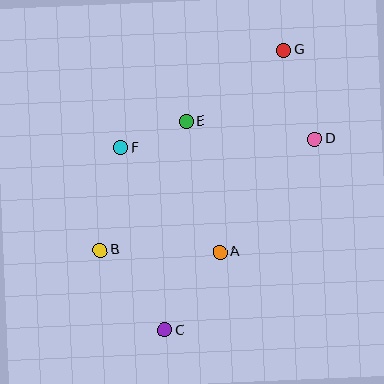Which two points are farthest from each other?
Points C and G are farthest from each other.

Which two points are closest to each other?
Points E and F are closest to each other.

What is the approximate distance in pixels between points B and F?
The distance between B and F is approximately 104 pixels.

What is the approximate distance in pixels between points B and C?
The distance between B and C is approximately 103 pixels.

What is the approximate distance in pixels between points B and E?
The distance between B and E is approximately 155 pixels.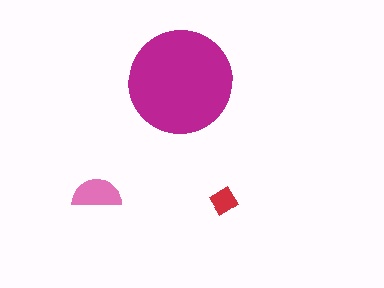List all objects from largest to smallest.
The magenta circle, the pink semicircle, the red diamond.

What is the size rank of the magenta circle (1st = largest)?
1st.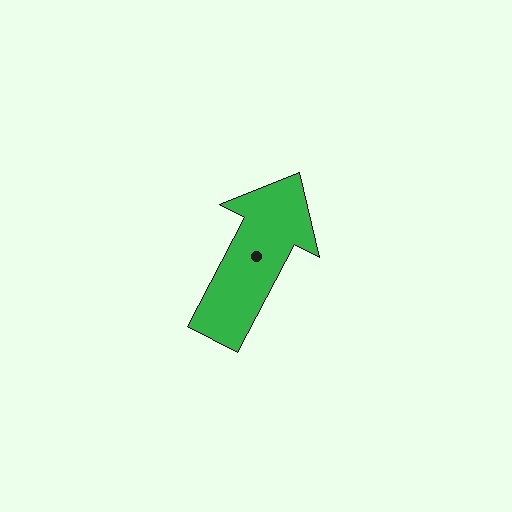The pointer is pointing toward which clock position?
Roughly 1 o'clock.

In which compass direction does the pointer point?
Northeast.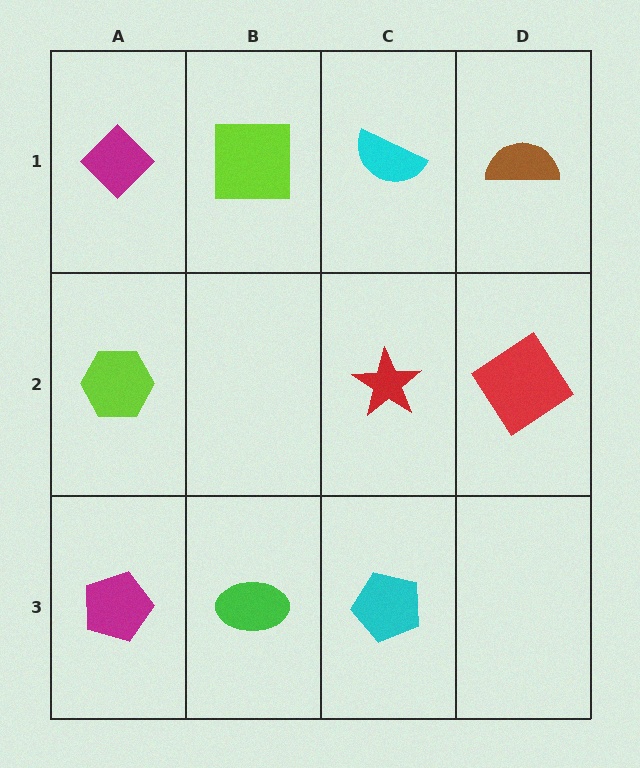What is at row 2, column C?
A red star.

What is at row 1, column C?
A cyan semicircle.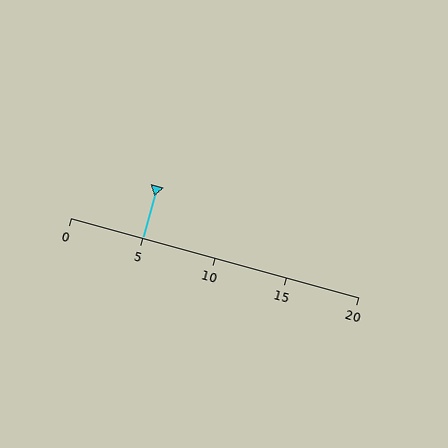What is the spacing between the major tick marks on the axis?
The major ticks are spaced 5 apart.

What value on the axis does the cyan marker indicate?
The marker indicates approximately 5.